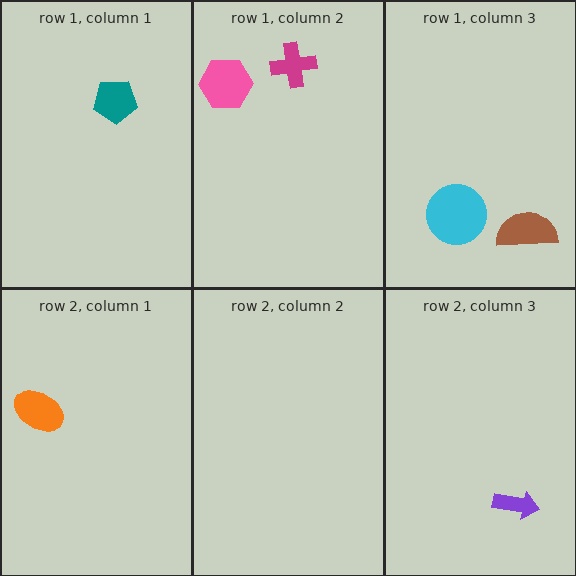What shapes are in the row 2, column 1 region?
The orange ellipse.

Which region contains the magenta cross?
The row 1, column 2 region.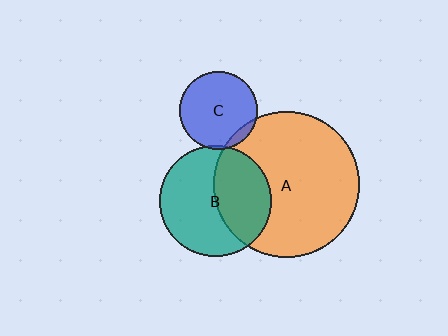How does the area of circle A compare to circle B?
Approximately 1.7 times.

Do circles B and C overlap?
Yes.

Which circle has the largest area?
Circle A (orange).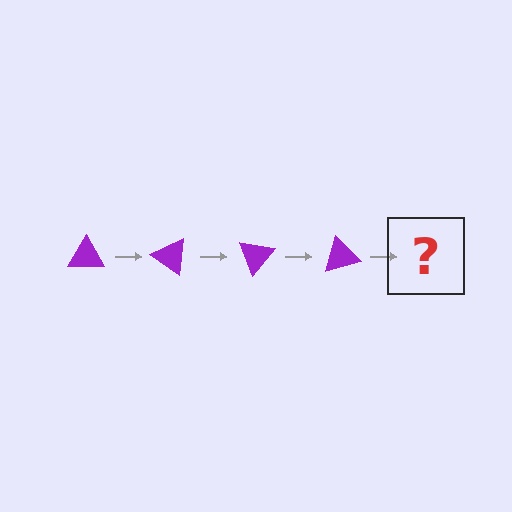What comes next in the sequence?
The next element should be a purple triangle rotated 140 degrees.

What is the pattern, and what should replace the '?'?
The pattern is that the triangle rotates 35 degrees each step. The '?' should be a purple triangle rotated 140 degrees.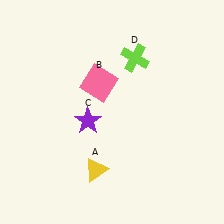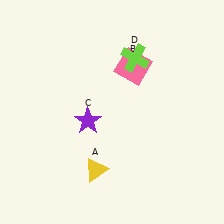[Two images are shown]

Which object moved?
The pink square (B) moved right.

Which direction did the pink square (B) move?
The pink square (B) moved right.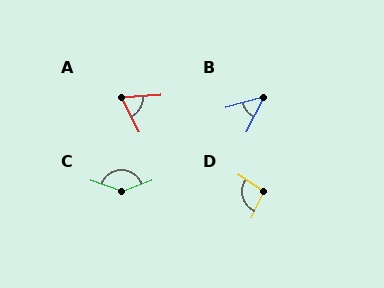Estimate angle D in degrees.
Approximately 99 degrees.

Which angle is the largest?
C, at approximately 140 degrees.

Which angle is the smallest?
B, at approximately 47 degrees.